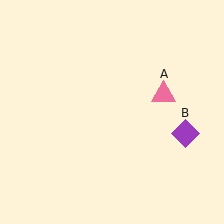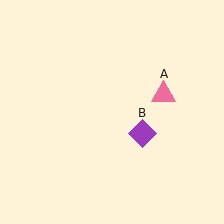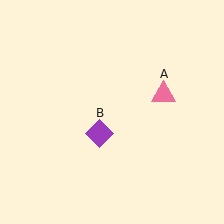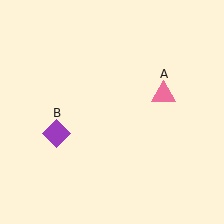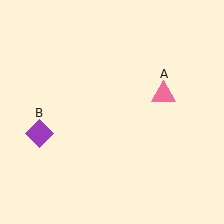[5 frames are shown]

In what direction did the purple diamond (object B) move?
The purple diamond (object B) moved left.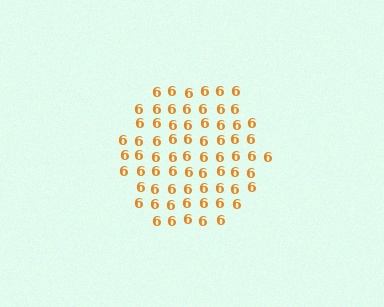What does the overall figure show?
The overall figure shows a hexagon.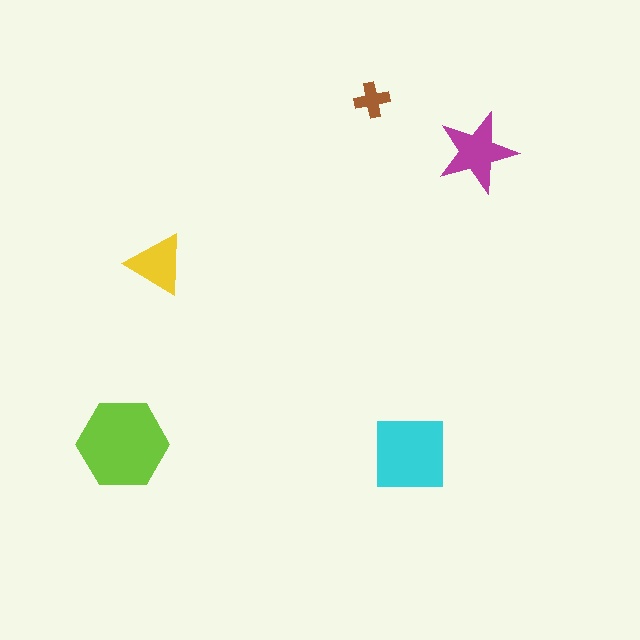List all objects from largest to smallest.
The lime hexagon, the cyan square, the magenta star, the yellow triangle, the brown cross.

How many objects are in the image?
There are 5 objects in the image.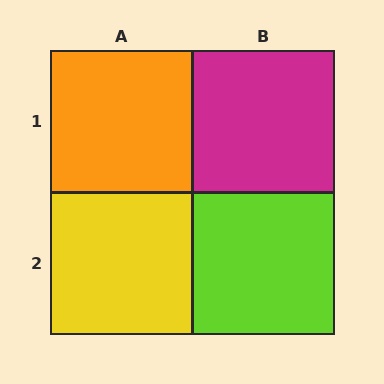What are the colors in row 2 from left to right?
Yellow, lime.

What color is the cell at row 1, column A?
Orange.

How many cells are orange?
1 cell is orange.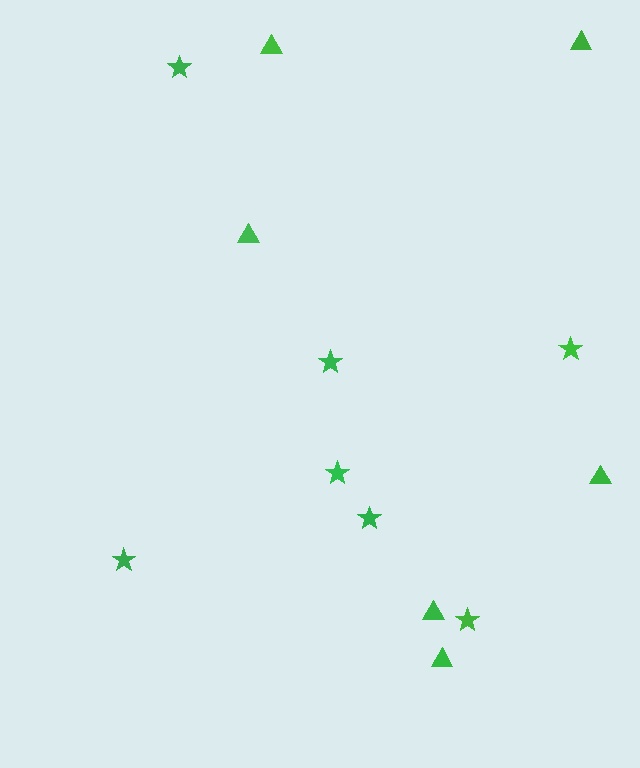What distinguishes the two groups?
There are 2 groups: one group of triangles (6) and one group of stars (7).